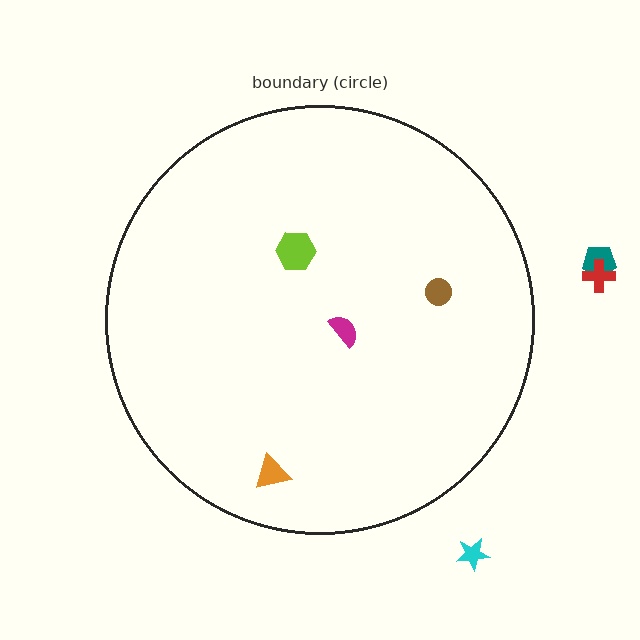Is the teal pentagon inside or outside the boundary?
Outside.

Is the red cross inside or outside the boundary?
Outside.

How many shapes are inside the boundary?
4 inside, 3 outside.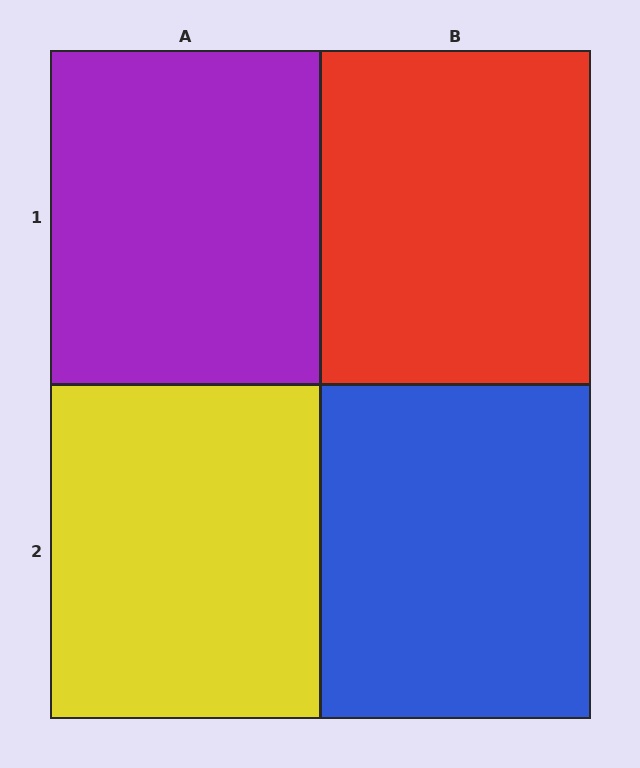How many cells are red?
1 cell is red.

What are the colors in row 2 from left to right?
Yellow, blue.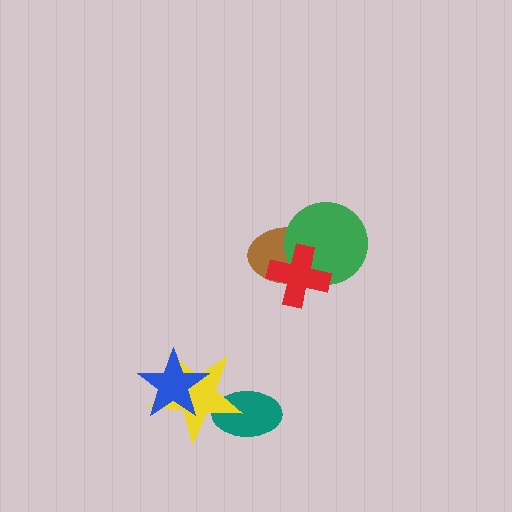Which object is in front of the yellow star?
The blue star is in front of the yellow star.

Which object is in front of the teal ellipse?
The yellow star is in front of the teal ellipse.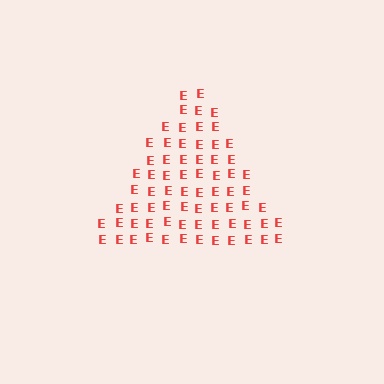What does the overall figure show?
The overall figure shows a triangle.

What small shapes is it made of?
It is made of small letter E's.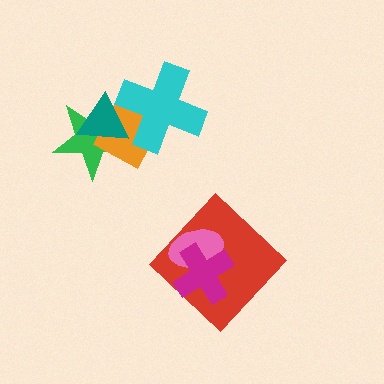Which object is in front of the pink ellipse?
The magenta cross is in front of the pink ellipse.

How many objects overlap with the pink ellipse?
2 objects overlap with the pink ellipse.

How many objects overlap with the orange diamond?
3 objects overlap with the orange diamond.